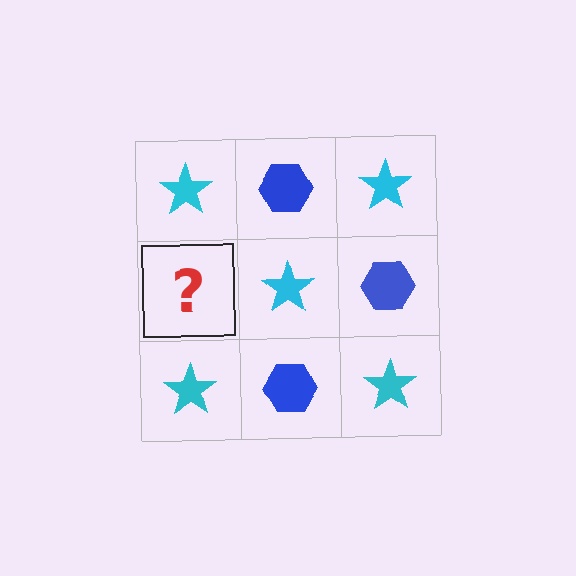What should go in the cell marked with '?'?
The missing cell should contain a blue hexagon.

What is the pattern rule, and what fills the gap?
The rule is that it alternates cyan star and blue hexagon in a checkerboard pattern. The gap should be filled with a blue hexagon.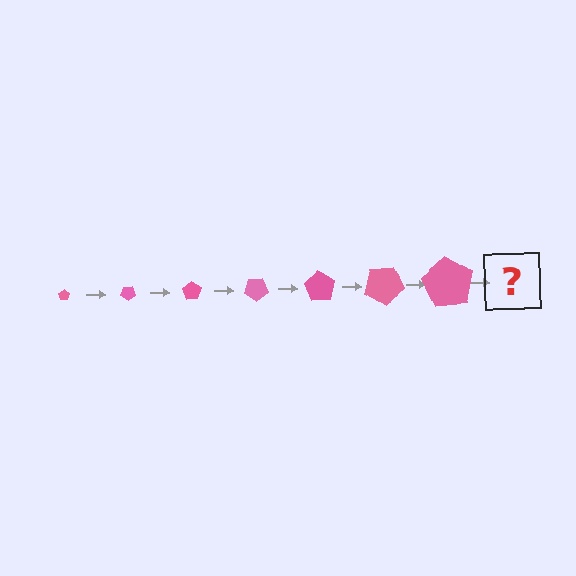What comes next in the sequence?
The next element should be a pentagon, larger than the previous one and rotated 245 degrees from the start.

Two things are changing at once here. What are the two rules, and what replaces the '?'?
The two rules are that the pentagon grows larger each step and it rotates 35 degrees each step. The '?' should be a pentagon, larger than the previous one and rotated 245 degrees from the start.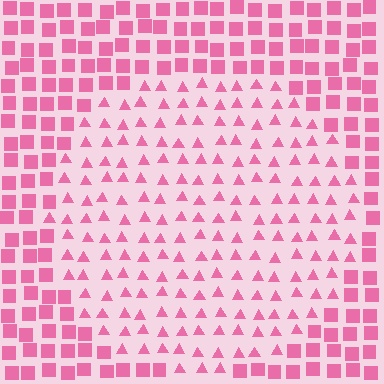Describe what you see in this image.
The image is filled with small pink elements arranged in a uniform grid. A circle-shaped region contains triangles, while the surrounding area contains squares. The boundary is defined purely by the change in element shape.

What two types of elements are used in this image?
The image uses triangles inside the circle region and squares outside it.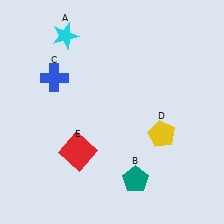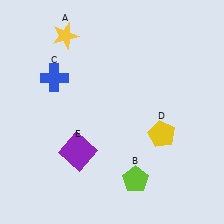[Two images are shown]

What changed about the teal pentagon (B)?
In Image 1, B is teal. In Image 2, it changed to lime.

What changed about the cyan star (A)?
In Image 1, A is cyan. In Image 2, it changed to yellow.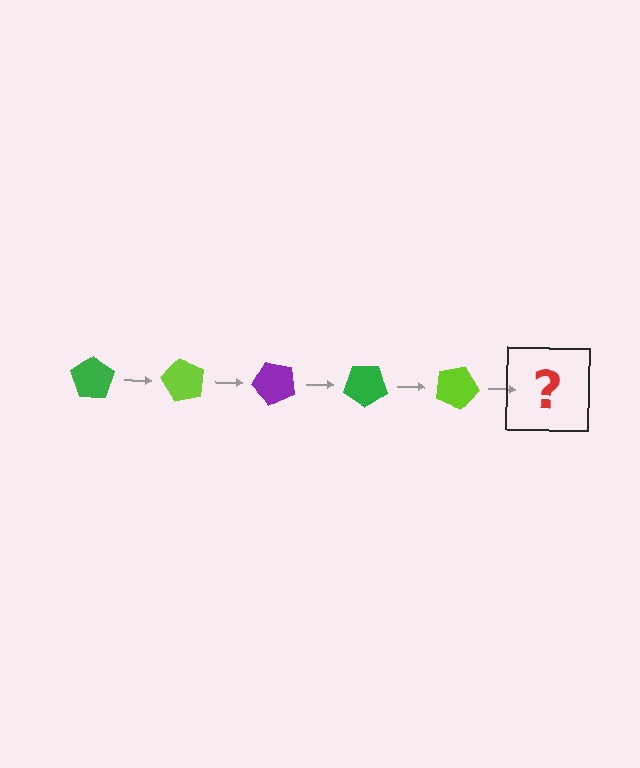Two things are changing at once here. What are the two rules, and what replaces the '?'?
The two rules are that it rotates 60 degrees each step and the color cycles through green, lime, and purple. The '?' should be a purple pentagon, rotated 300 degrees from the start.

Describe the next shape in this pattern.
It should be a purple pentagon, rotated 300 degrees from the start.